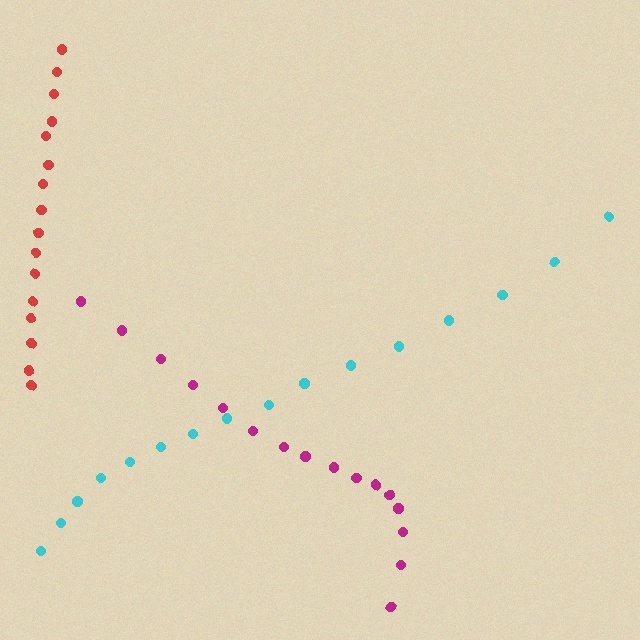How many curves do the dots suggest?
There are 3 distinct paths.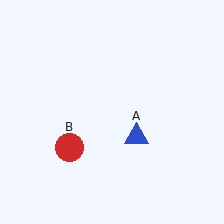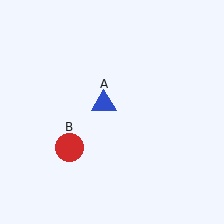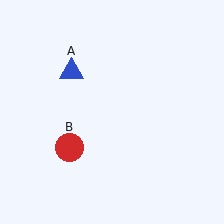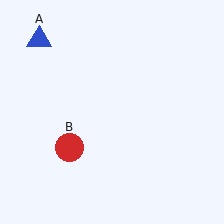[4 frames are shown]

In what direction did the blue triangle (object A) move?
The blue triangle (object A) moved up and to the left.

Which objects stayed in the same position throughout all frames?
Red circle (object B) remained stationary.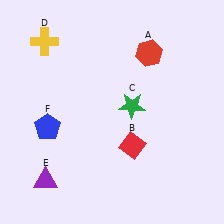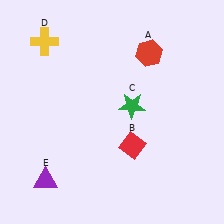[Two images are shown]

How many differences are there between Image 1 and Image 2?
There is 1 difference between the two images.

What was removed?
The blue pentagon (F) was removed in Image 2.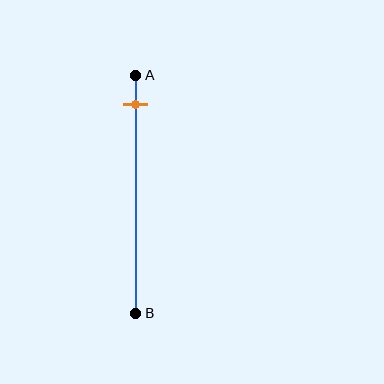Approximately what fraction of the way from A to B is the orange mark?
The orange mark is approximately 10% of the way from A to B.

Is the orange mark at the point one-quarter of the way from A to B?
No, the mark is at about 10% from A, not at the 25% one-quarter point.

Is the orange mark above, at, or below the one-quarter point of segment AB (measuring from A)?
The orange mark is above the one-quarter point of segment AB.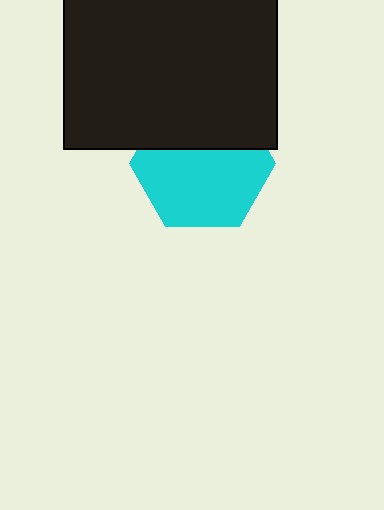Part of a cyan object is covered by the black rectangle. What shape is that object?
It is a hexagon.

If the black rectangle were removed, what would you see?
You would see the complete cyan hexagon.